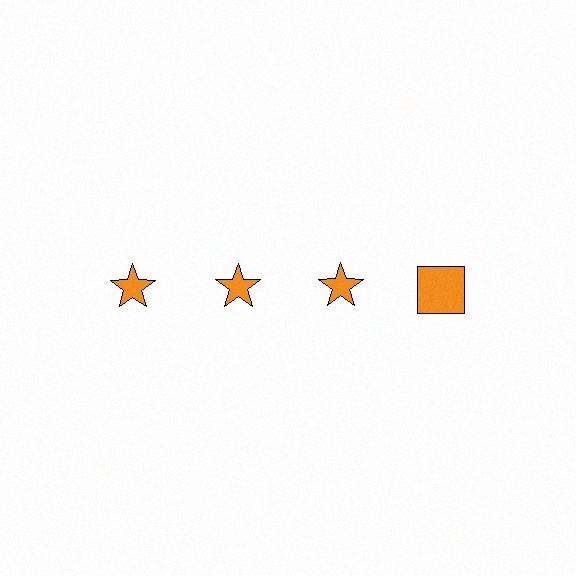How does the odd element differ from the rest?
It has a different shape: square instead of star.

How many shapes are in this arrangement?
There are 4 shapes arranged in a grid pattern.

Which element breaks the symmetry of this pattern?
The orange square in the top row, second from right column breaks the symmetry. All other shapes are orange stars.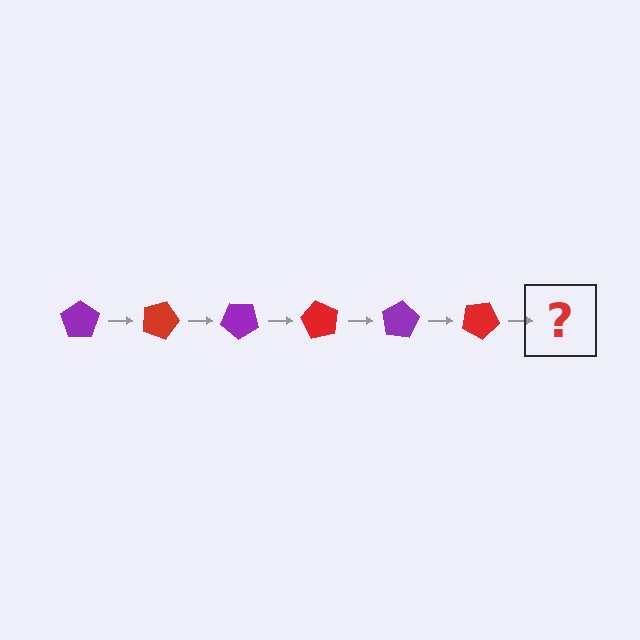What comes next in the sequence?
The next element should be a purple pentagon, rotated 120 degrees from the start.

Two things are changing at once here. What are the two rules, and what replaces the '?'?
The two rules are that it rotates 20 degrees each step and the color cycles through purple and red. The '?' should be a purple pentagon, rotated 120 degrees from the start.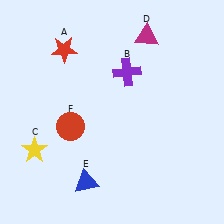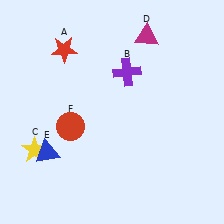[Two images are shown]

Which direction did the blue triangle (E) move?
The blue triangle (E) moved left.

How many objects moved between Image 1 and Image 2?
1 object moved between the two images.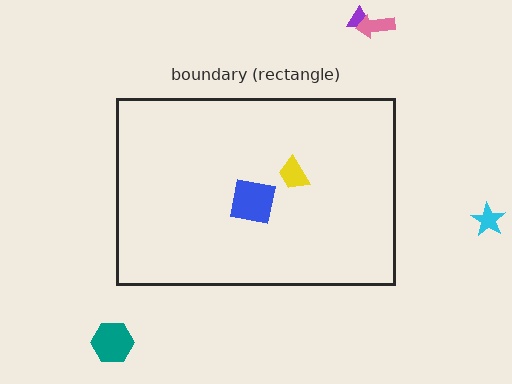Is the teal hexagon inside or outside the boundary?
Outside.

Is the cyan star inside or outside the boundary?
Outside.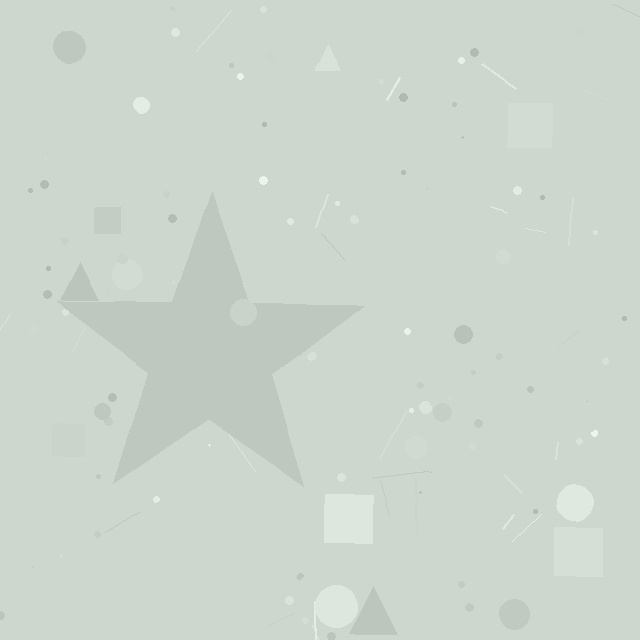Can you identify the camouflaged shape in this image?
The camouflaged shape is a star.